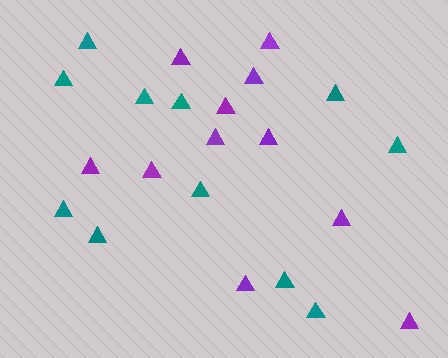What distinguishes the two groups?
There are 2 groups: one group of purple triangles (11) and one group of teal triangles (11).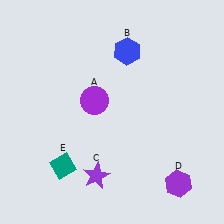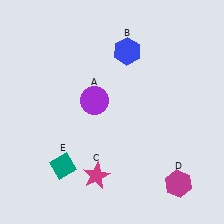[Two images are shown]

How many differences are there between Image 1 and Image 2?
There are 2 differences between the two images.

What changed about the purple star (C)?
In Image 1, C is purple. In Image 2, it changed to magenta.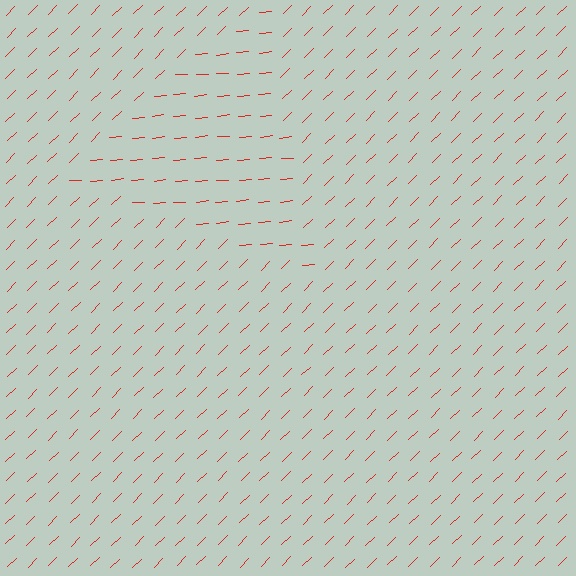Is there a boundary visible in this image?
Yes, there is a texture boundary formed by a change in line orientation.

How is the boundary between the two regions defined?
The boundary is defined purely by a change in line orientation (approximately 39 degrees difference). All lines are the same color and thickness.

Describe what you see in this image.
The image is filled with small red line segments. A triangle region in the image has lines oriented differently from the surrounding lines, creating a visible texture boundary.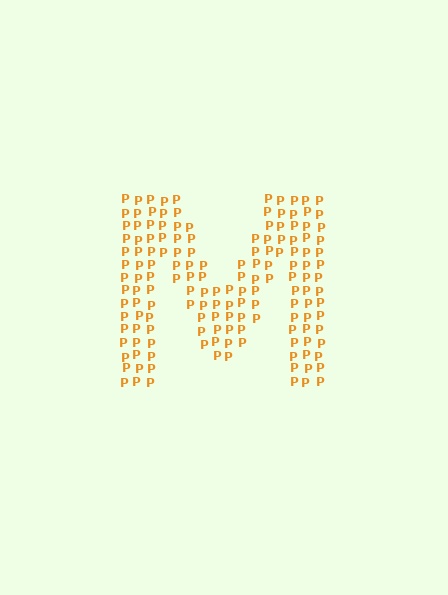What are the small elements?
The small elements are letter P's.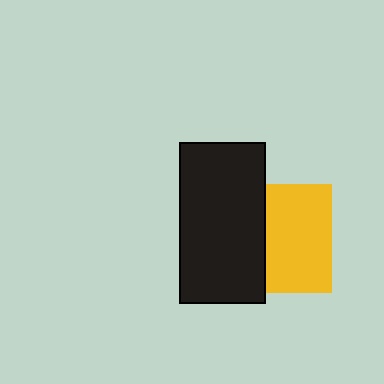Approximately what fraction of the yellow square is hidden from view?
Roughly 39% of the yellow square is hidden behind the black rectangle.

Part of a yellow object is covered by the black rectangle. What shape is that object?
It is a square.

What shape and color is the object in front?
The object in front is a black rectangle.